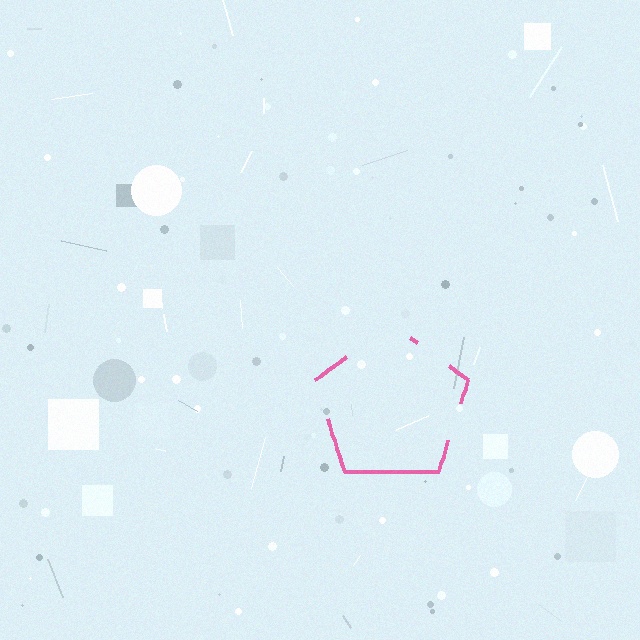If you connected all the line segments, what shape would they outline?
They would outline a pentagon.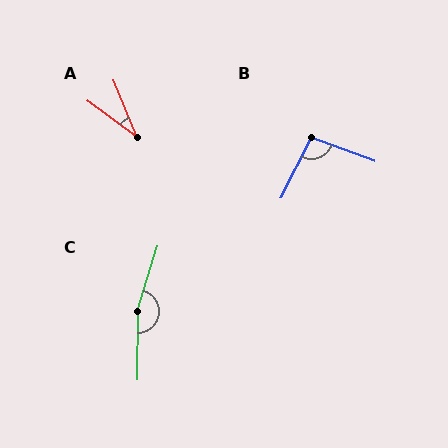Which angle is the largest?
C, at approximately 163 degrees.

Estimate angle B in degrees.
Approximately 97 degrees.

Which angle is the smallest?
A, at approximately 31 degrees.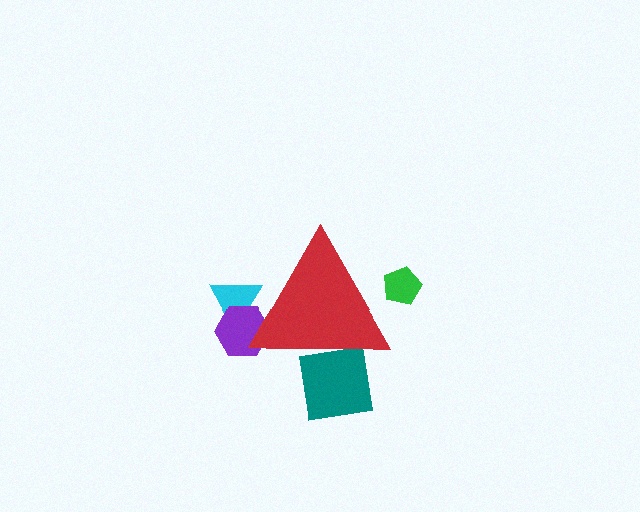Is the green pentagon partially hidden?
Yes, the green pentagon is partially hidden behind the red triangle.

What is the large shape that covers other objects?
A red triangle.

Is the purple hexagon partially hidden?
Yes, the purple hexagon is partially hidden behind the red triangle.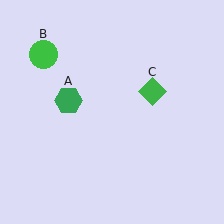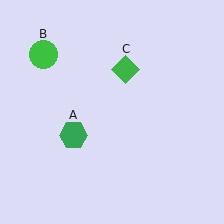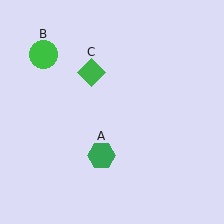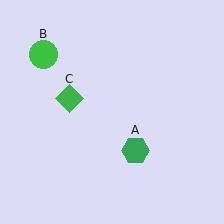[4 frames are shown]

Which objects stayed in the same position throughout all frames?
Green circle (object B) remained stationary.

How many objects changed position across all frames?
2 objects changed position: green hexagon (object A), green diamond (object C).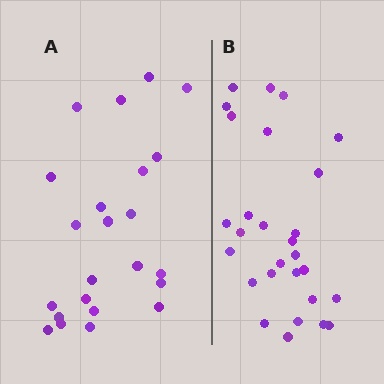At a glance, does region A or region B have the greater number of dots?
Region B (the right region) has more dots.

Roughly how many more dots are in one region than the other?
Region B has about 5 more dots than region A.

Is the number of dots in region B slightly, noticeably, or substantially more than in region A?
Region B has only slightly more — the two regions are fairly close. The ratio is roughly 1.2 to 1.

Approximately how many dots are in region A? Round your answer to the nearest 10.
About 20 dots. (The exact count is 23, which rounds to 20.)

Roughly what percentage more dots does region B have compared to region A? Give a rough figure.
About 20% more.